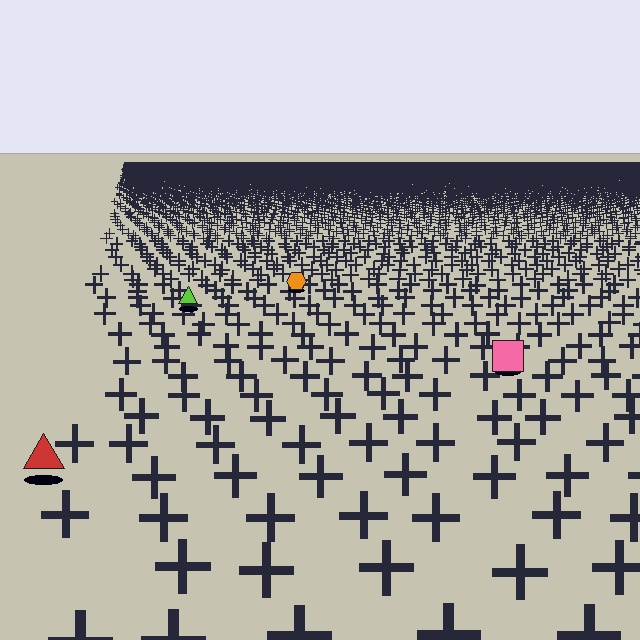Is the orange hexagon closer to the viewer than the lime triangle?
No. The lime triangle is closer — you can tell from the texture gradient: the ground texture is coarser near it.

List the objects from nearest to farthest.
From nearest to farthest: the red triangle, the pink square, the lime triangle, the orange hexagon.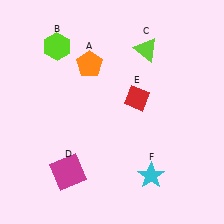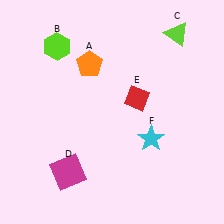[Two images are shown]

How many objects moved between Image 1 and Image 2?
2 objects moved between the two images.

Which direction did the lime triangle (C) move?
The lime triangle (C) moved right.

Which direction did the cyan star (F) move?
The cyan star (F) moved up.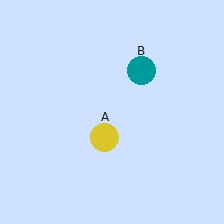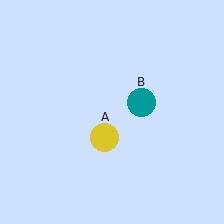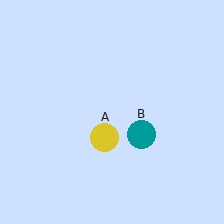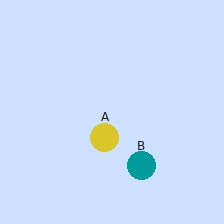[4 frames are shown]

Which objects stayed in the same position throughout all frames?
Yellow circle (object A) remained stationary.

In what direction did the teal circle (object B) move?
The teal circle (object B) moved down.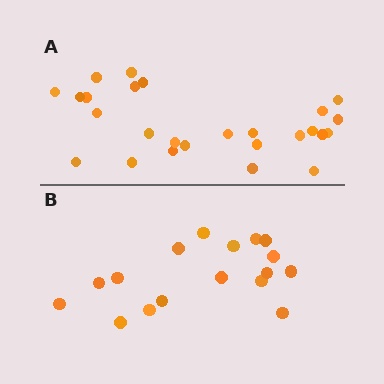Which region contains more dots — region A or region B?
Region A (the top region) has more dots.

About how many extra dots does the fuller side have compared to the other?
Region A has roughly 8 or so more dots than region B.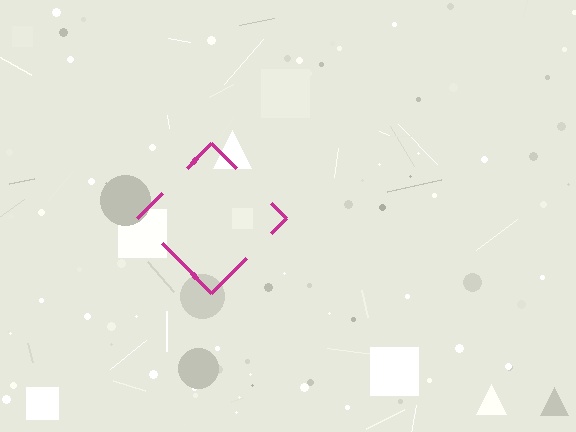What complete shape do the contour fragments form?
The contour fragments form a diamond.